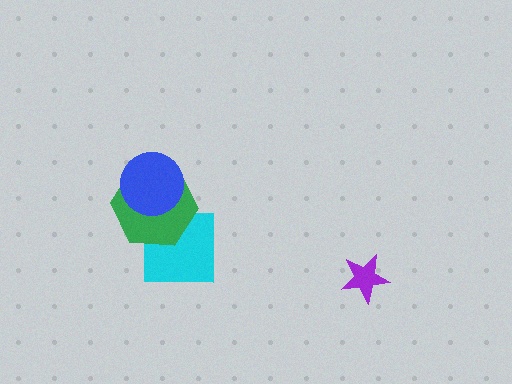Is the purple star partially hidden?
No, no other shape covers it.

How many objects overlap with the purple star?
0 objects overlap with the purple star.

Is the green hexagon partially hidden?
Yes, it is partially covered by another shape.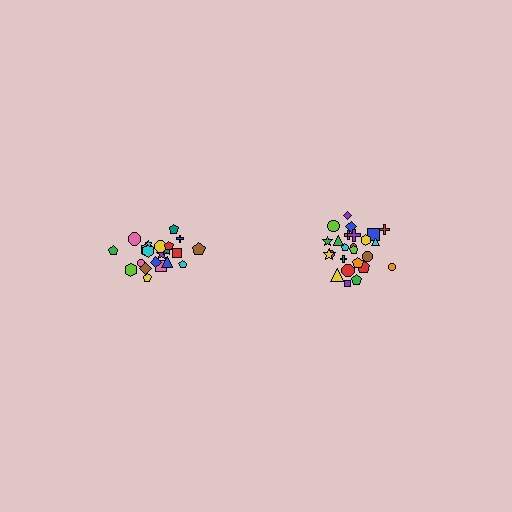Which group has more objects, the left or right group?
The right group.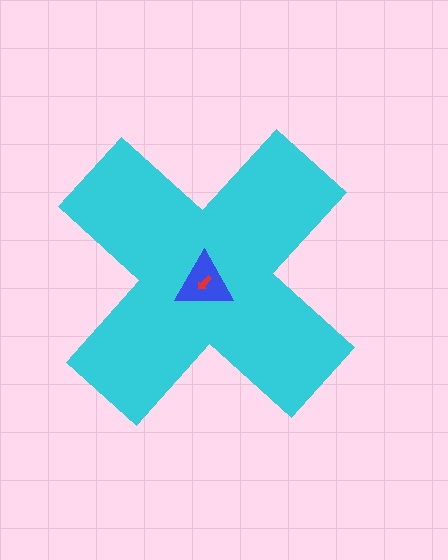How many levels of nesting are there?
3.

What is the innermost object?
The red arrow.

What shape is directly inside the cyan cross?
The blue triangle.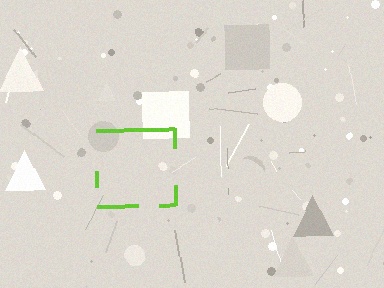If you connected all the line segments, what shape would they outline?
They would outline a square.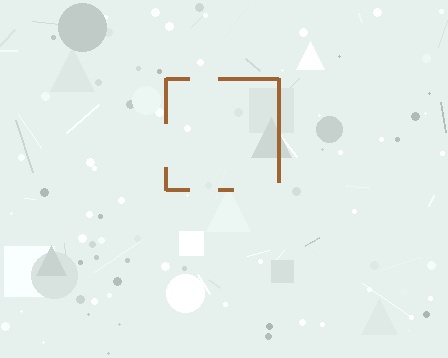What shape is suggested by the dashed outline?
The dashed outline suggests a square.